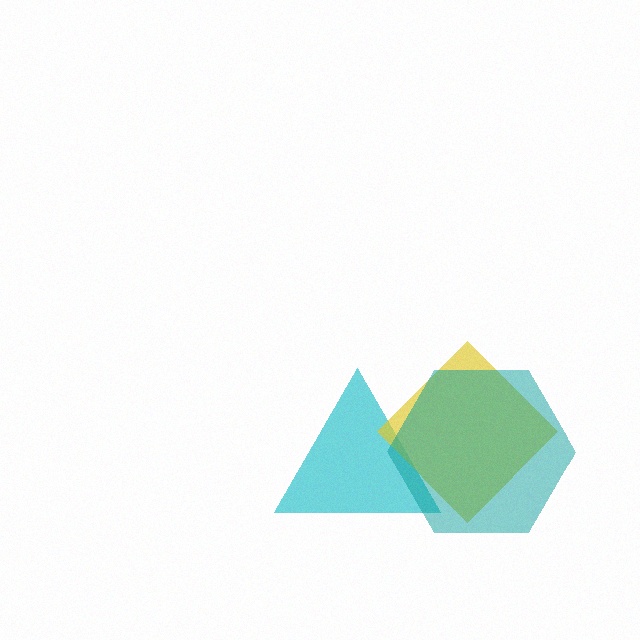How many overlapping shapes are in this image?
There are 3 overlapping shapes in the image.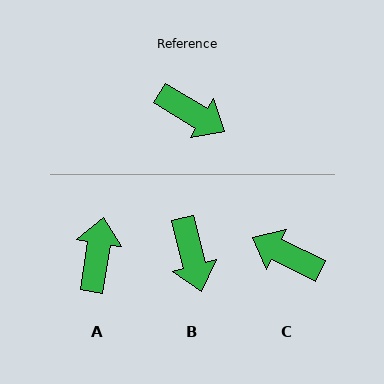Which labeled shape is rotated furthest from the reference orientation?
C, about 175 degrees away.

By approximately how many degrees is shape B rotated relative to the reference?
Approximately 44 degrees clockwise.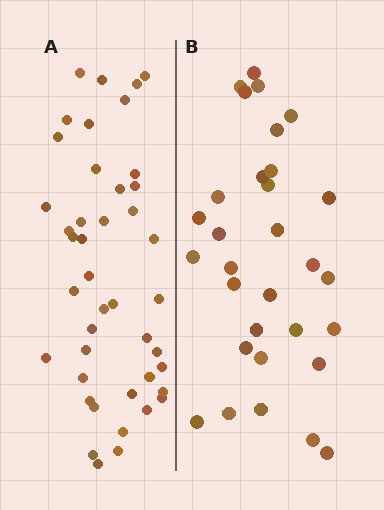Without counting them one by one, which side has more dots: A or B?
Region A (the left region) has more dots.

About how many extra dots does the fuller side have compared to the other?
Region A has roughly 12 or so more dots than region B.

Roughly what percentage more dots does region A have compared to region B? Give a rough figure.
About 40% more.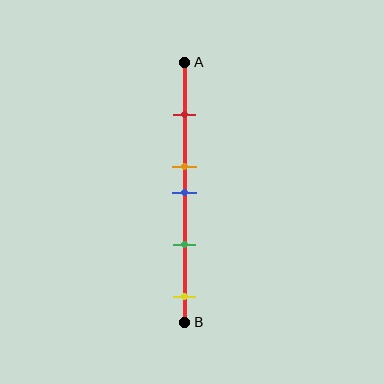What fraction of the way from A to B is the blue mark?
The blue mark is approximately 50% (0.5) of the way from A to B.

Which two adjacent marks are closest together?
The orange and blue marks are the closest adjacent pair.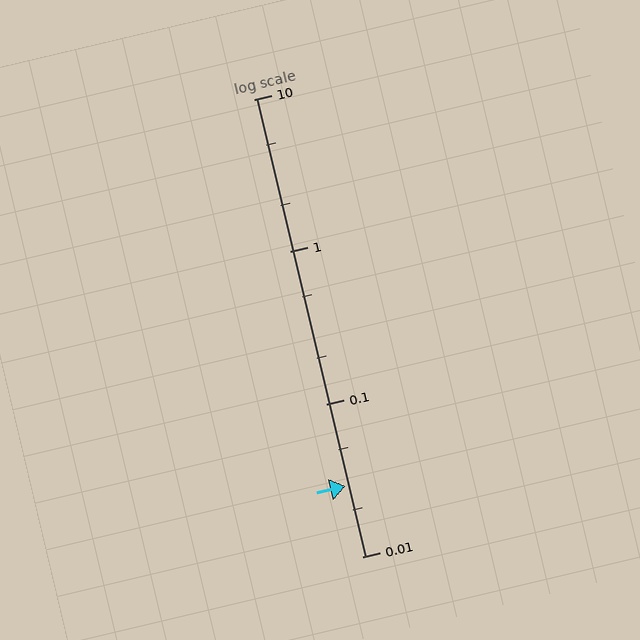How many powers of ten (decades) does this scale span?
The scale spans 3 decades, from 0.01 to 10.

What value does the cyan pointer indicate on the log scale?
The pointer indicates approximately 0.029.